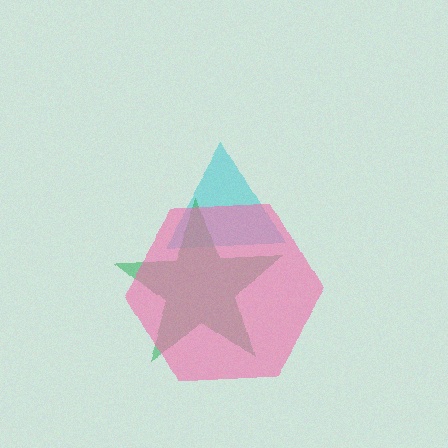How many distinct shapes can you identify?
There are 3 distinct shapes: a cyan triangle, a green star, a pink hexagon.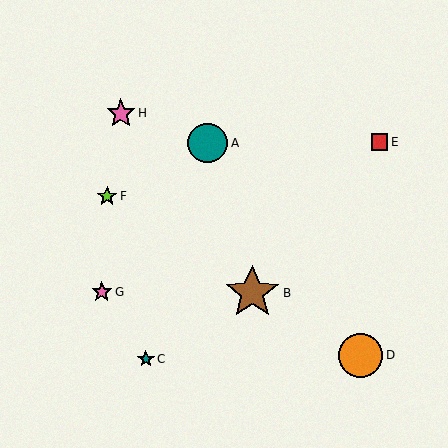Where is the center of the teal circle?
The center of the teal circle is at (208, 143).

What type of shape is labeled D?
Shape D is an orange circle.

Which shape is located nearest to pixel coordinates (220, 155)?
The teal circle (labeled A) at (208, 143) is nearest to that location.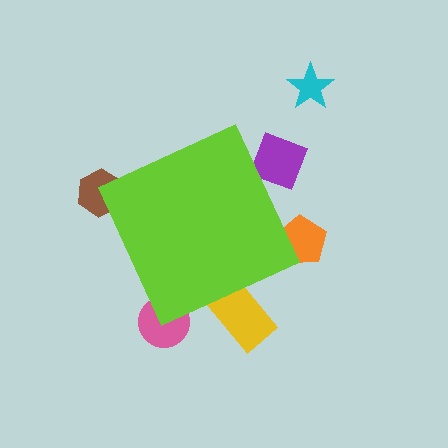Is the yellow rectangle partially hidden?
Yes, the yellow rectangle is partially hidden behind the lime diamond.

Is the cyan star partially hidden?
No, the cyan star is fully visible.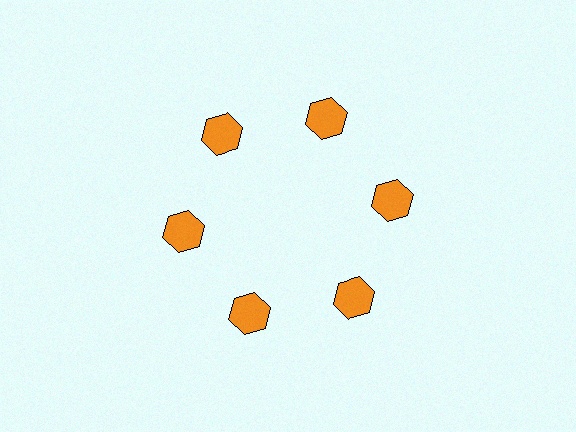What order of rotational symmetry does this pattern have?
This pattern has 6-fold rotational symmetry.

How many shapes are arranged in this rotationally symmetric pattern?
There are 6 shapes, arranged in 6 groups of 1.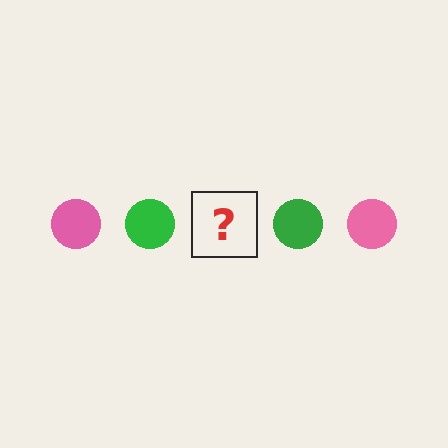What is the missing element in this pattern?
The missing element is a pink circle.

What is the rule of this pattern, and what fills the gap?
The rule is that the pattern cycles through pink, green circles. The gap should be filled with a pink circle.